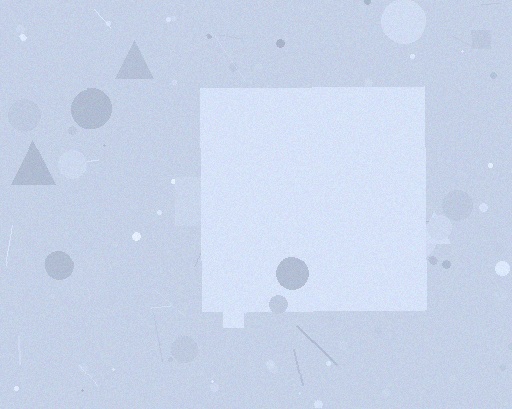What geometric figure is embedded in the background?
A square is embedded in the background.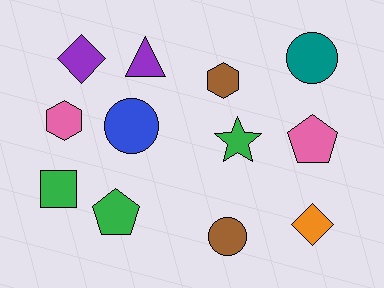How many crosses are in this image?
There are no crosses.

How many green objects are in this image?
There are 3 green objects.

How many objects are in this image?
There are 12 objects.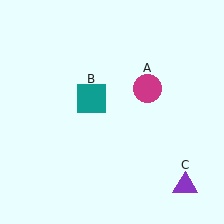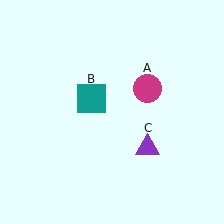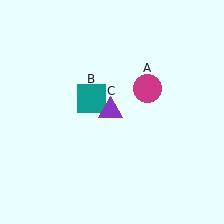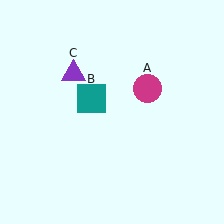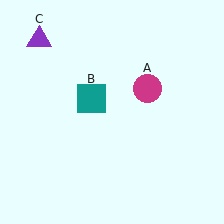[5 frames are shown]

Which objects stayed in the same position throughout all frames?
Magenta circle (object A) and teal square (object B) remained stationary.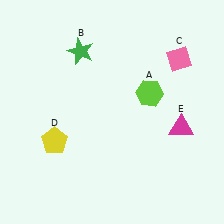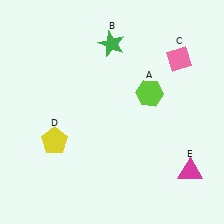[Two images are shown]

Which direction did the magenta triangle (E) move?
The magenta triangle (E) moved down.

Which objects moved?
The objects that moved are: the green star (B), the magenta triangle (E).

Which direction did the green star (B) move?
The green star (B) moved right.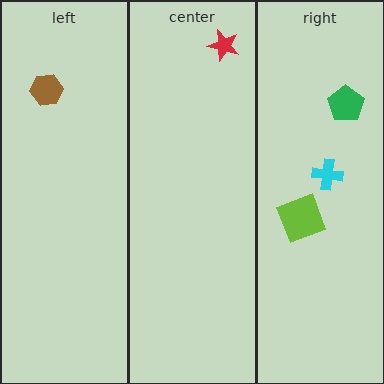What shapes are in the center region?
The red star.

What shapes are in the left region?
The brown hexagon.